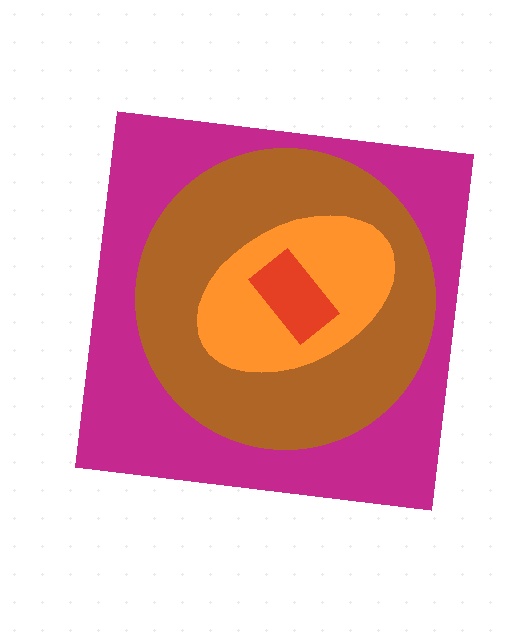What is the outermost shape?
The magenta square.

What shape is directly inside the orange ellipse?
The red rectangle.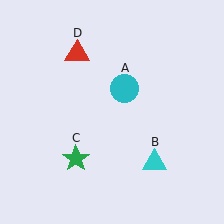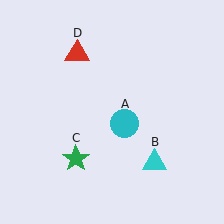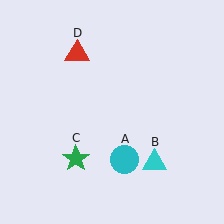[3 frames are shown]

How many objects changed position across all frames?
1 object changed position: cyan circle (object A).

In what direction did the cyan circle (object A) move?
The cyan circle (object A) moved down.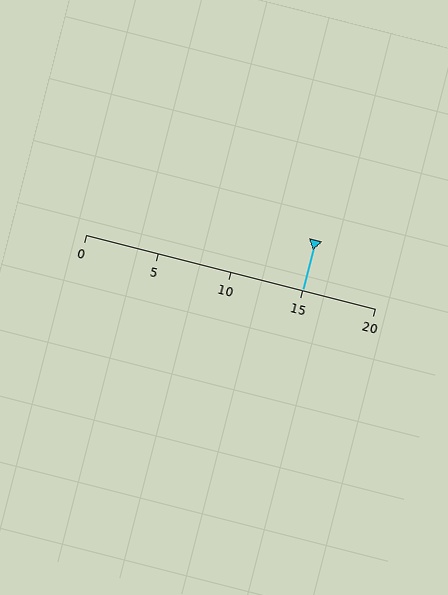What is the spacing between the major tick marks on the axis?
The major ticks are spaced 5 apart.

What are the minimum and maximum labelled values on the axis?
The axis runs from 0 to 20.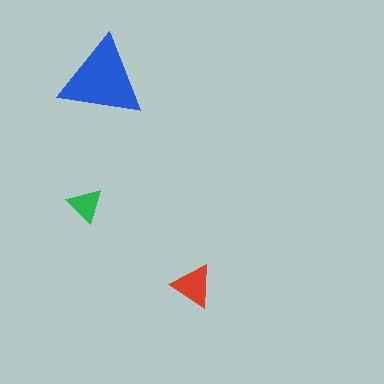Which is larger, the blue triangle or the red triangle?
The blue one.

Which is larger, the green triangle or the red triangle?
The red one.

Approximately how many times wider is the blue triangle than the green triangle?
About 2.5 times wider.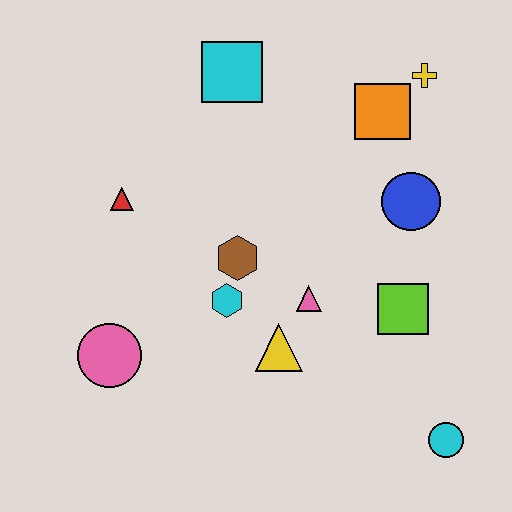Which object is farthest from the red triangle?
The cyan circle is farthest from the red triangle.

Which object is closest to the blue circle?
The orange square is closest to the blue circle.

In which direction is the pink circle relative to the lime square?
The pink circle is to the left of the lime square.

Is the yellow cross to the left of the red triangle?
No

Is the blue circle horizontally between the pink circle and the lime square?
No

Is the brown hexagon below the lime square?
No